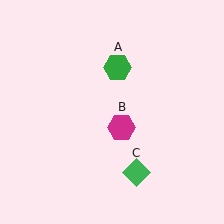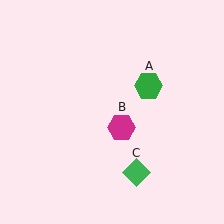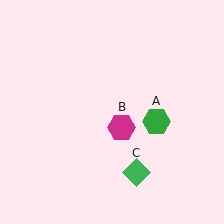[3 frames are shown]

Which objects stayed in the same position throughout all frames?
Magenta hexagon (object B) and green diamond (object C) remained stationary.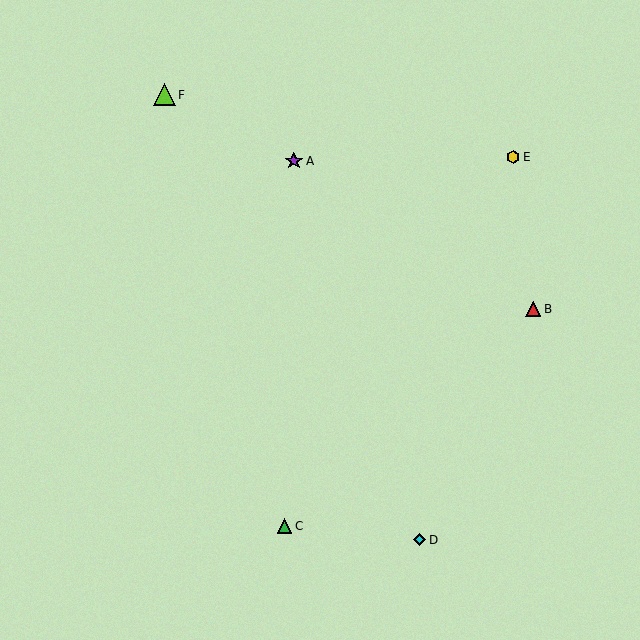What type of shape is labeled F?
Shape F is a lime triangle.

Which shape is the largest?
The lime triangle (labeled F) is the largest.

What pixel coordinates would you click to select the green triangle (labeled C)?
Click at (285, 526) to select the green triangle C.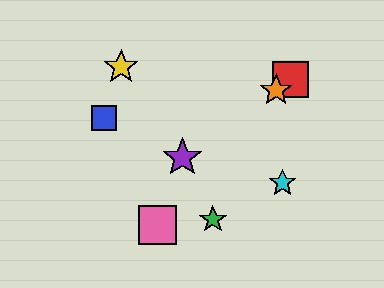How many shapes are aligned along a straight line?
3 shapes (the red square, the purple star, the orange star) are aligned along a straight line.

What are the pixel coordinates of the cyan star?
The cyan star is at (283, 183).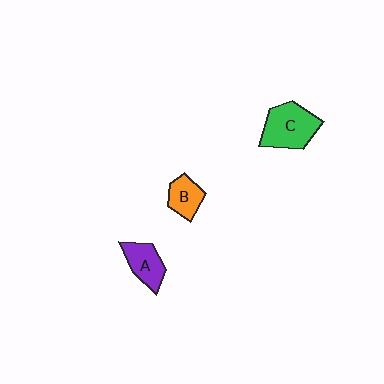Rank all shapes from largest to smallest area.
From largest to smallest: C (green), A (purple), B (orange).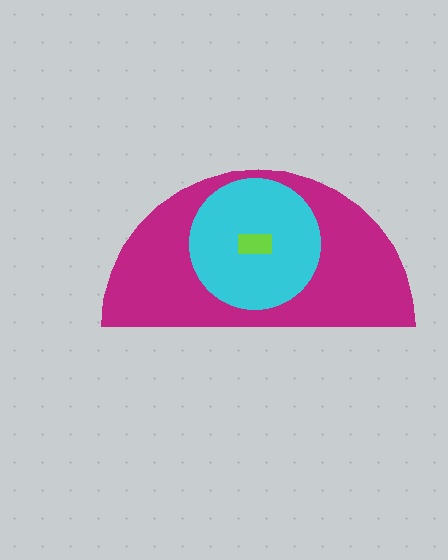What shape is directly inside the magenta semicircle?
The cyan circle.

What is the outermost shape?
The magenta semicircle.